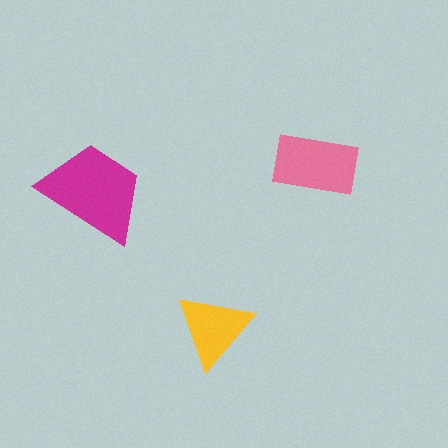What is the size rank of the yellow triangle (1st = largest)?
3rd.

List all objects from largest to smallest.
The magenta trapezoid, the pink rectangle, the yellow triangle.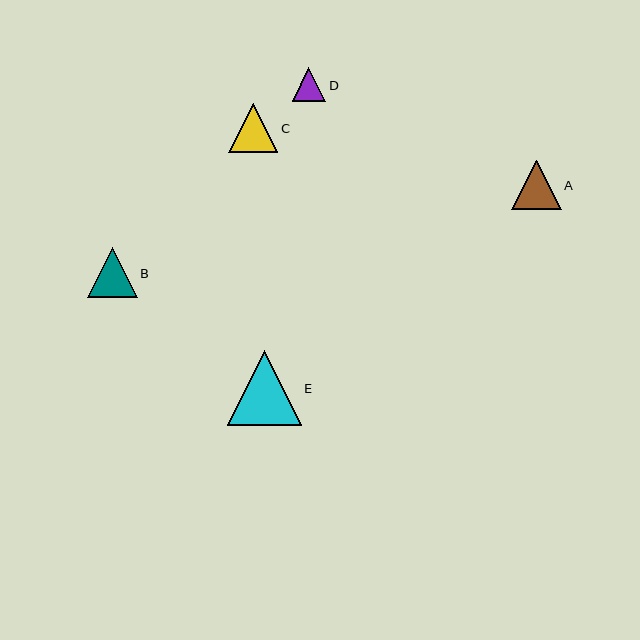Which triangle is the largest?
Triangle E is the largest with a size of approximately 74 pixels.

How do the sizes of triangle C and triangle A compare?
Triangle C and triangle A are approximately the same size.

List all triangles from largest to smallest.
From largest to smallest: E, B, C, A, D.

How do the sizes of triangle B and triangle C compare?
Triangle B and triangle C are approximately the same size.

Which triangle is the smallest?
Triangle D is the smallest with a size of approximately 33 pixels.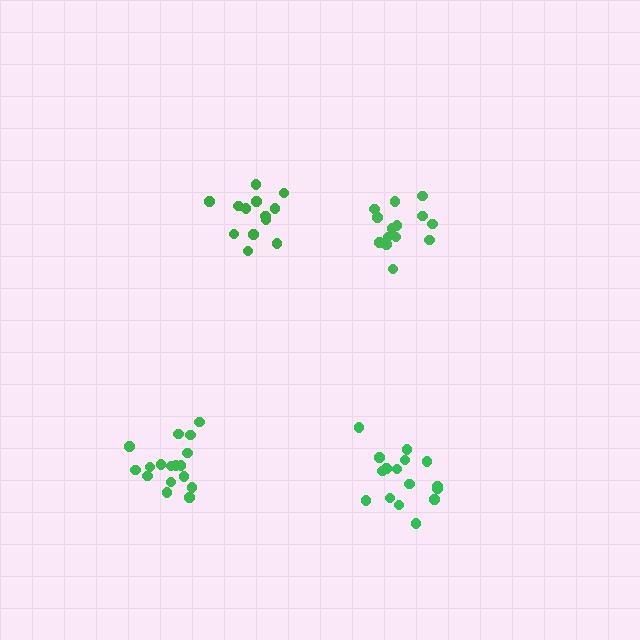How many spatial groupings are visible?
There are 4 spatial groupings.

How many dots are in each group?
Group 1: 17 dots, Group 2: 14 dots, Group 3: 16 dots, Group 4: 13 dots (60 total).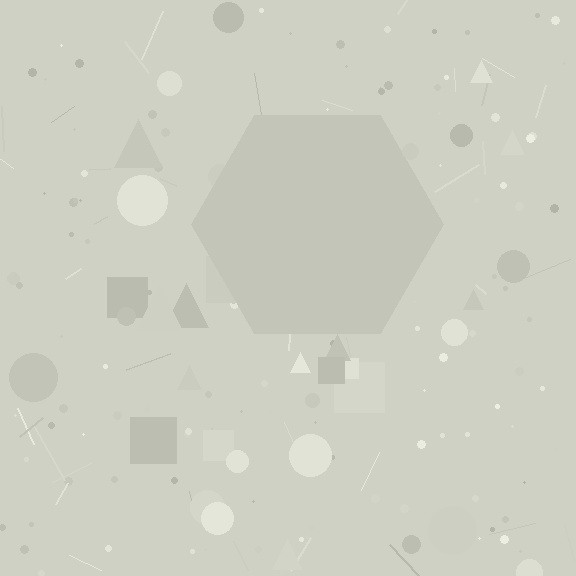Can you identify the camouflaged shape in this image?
The camouflaged shape is a hexagon.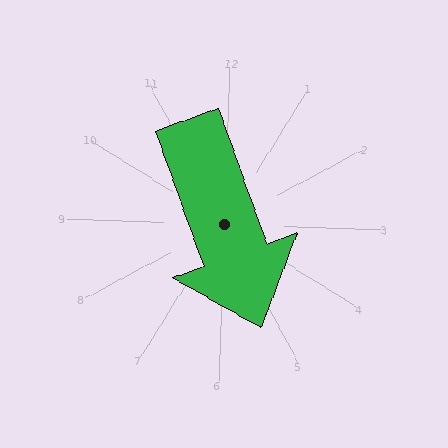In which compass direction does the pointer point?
South.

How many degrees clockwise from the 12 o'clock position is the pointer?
Approximately 158 degrees.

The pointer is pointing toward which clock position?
Roughly 5 o'clock.